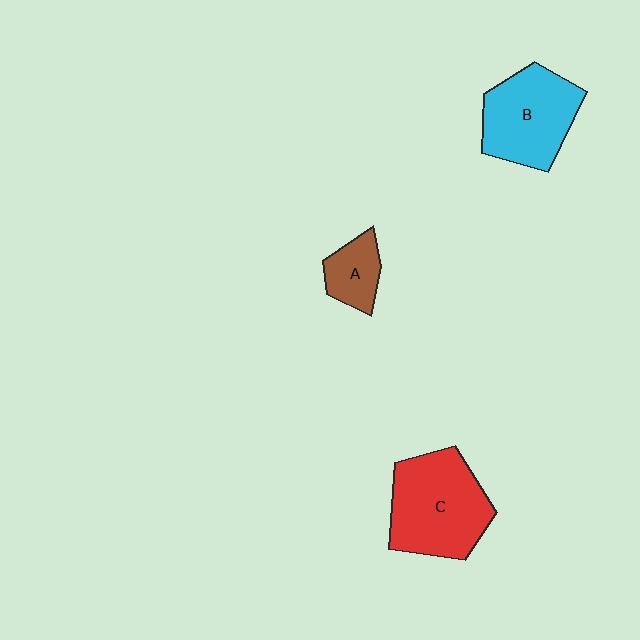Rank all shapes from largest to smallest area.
From largest to smallest: C (red), B (cyan), A (brown).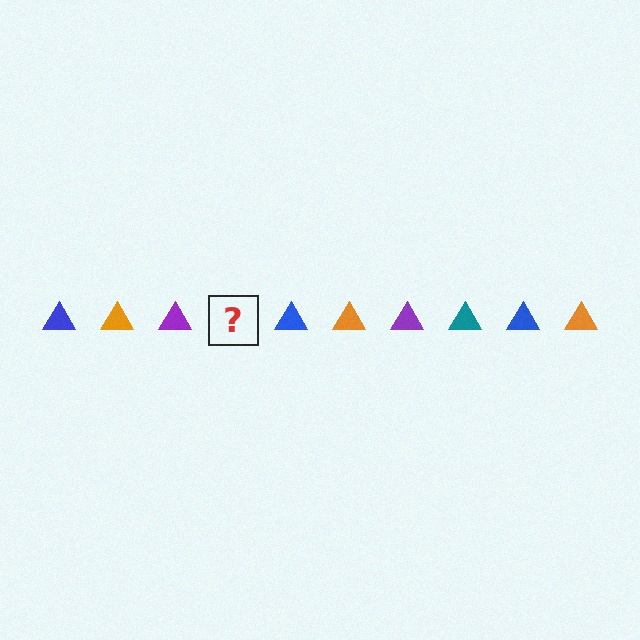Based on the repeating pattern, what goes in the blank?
The blank should be a teal triangle.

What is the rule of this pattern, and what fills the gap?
The rule is that the pattern cycles through blue, orange, purple, teal triangles. The gap should be filled with a teal triangle.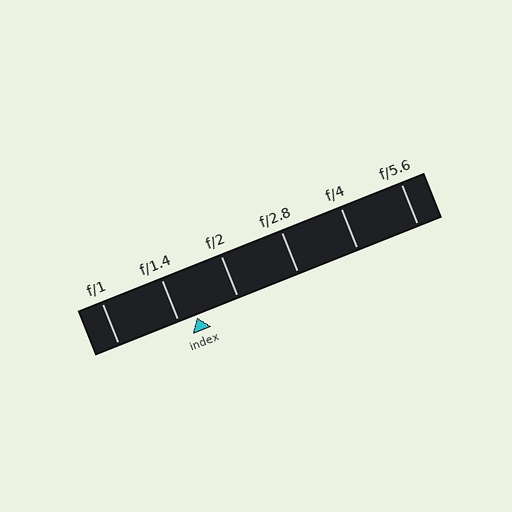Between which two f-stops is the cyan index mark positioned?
The index mark is between f/1.4 and f/2.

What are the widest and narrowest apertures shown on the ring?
The widest aperture shown is f/1 and the narrowest is f/5.6.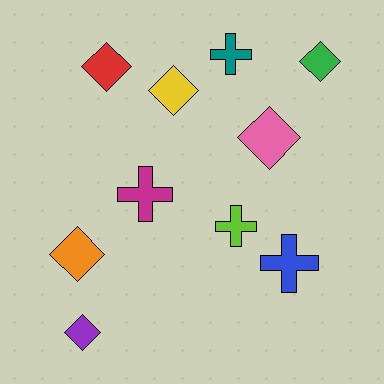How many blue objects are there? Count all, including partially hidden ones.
There is 1 blue object.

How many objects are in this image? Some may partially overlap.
There are 10 objects.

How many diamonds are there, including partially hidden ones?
There are 6 diamonds.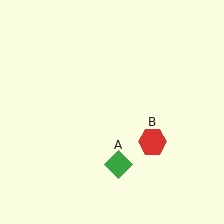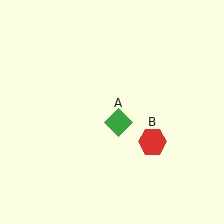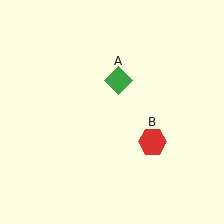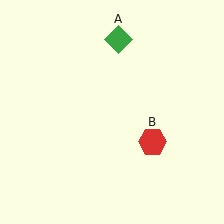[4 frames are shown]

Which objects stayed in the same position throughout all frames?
Red hexagon (object B) remained stationary.